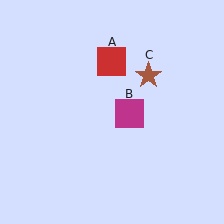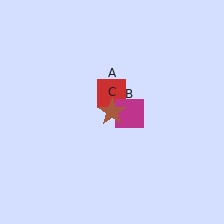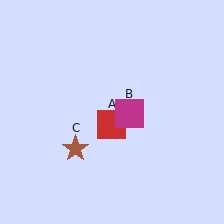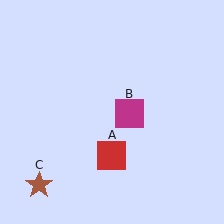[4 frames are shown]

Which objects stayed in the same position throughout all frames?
Magenta square (object B) remained stationary.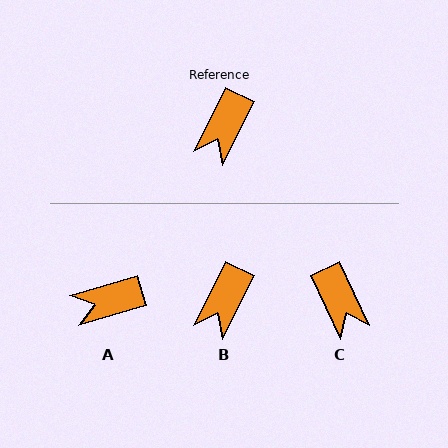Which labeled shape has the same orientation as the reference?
B.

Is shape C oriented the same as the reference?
No, it is off by about 52 degrees.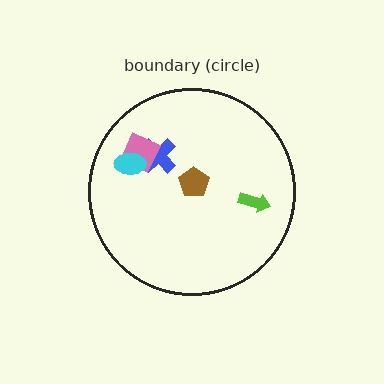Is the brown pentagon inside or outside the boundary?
Inside.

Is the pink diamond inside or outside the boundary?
Inside.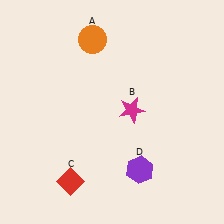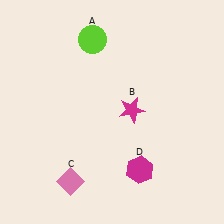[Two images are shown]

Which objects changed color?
A changed from orange to lime. C changed from red to pink. D changed from purple to magenta.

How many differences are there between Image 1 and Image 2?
There are 3 differences between the two images.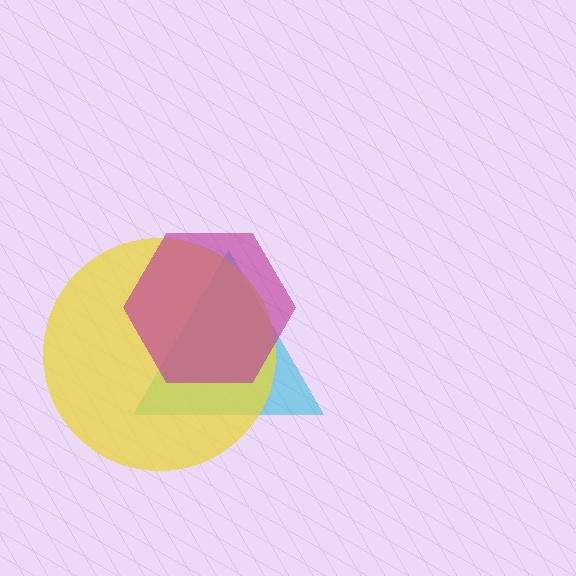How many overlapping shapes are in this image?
There are 3 overlapping shapes in the image.